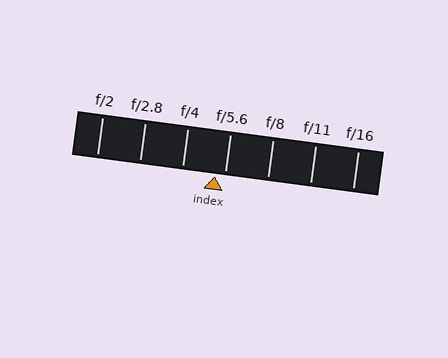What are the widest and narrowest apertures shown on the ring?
The widest aperture shown is f/2 and the narrowest is f/16.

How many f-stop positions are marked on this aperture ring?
There are 7 f-stop positions marked.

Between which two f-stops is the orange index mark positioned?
The index mark is between f/4 and f/5.6.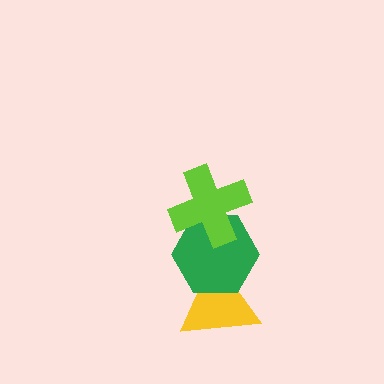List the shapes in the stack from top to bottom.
From top to bottom: the lime cross, the green hexagon, the yellow triangle.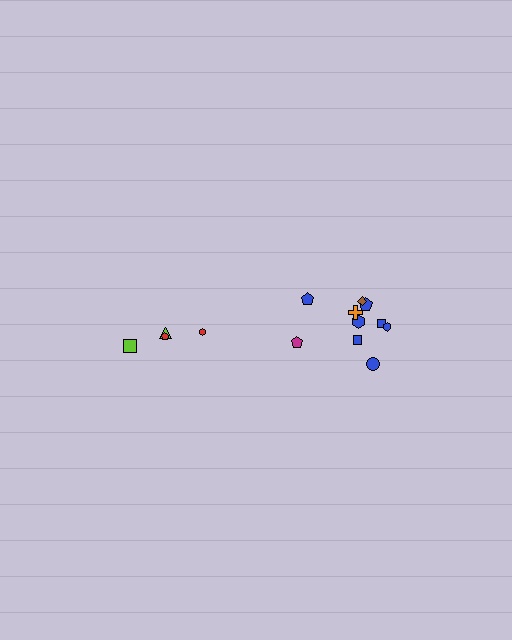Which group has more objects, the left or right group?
The right group.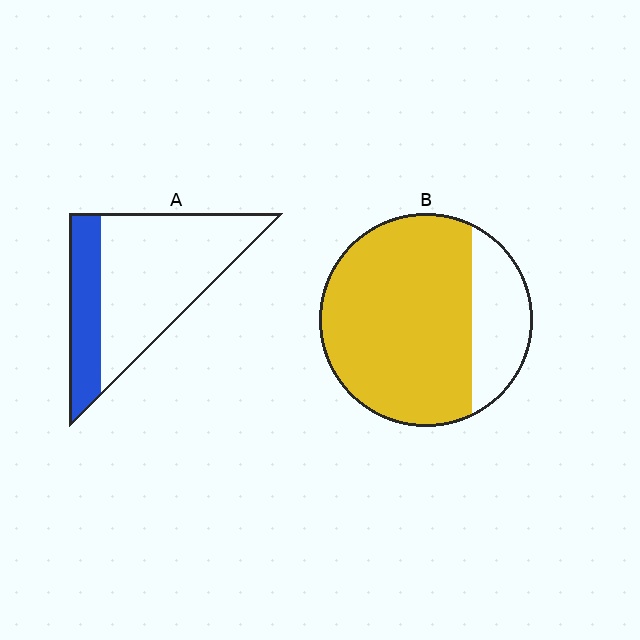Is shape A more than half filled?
No.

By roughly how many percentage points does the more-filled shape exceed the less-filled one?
By roughly 50 percentage points (B over A).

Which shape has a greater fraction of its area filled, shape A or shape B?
Shape B.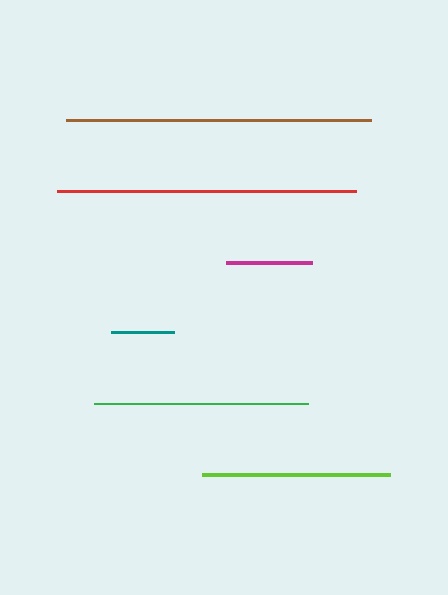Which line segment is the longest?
The brown line is the longest at approximately 305 pixels.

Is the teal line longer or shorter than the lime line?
The lime line is longer than the teal line.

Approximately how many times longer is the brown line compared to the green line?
The brown line is approximately 1.4 times the length of the green line.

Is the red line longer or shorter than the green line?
The red line is longer than the green line.